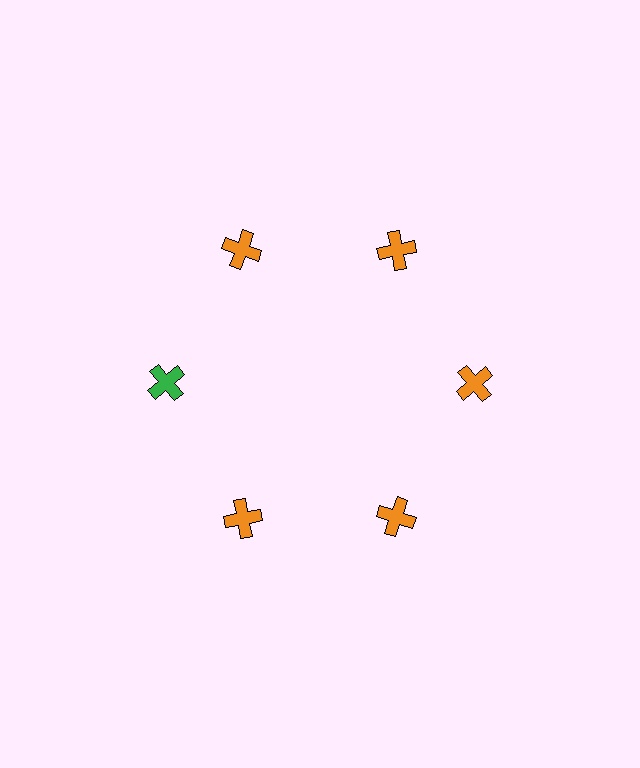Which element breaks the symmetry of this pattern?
The green cross at roughly the 9 o'clock position breaks the symmetry. All other shapes are orange crosses.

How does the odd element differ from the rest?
It has a different color: green instead of orange.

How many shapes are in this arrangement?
There are 6 shapes arranged in a ring pattern.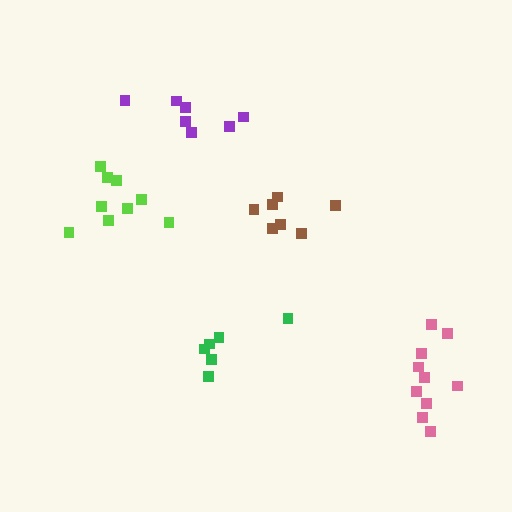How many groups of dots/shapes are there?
There are 5 groups.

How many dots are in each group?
Group 1: 9 dots, Group 2: 6 dots, Group 3: 7 dots, Group 4: 7 dots, Group 5: 10 dots (39 total).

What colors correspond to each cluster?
The clusters are colored: lime, green, brown, purple, pink.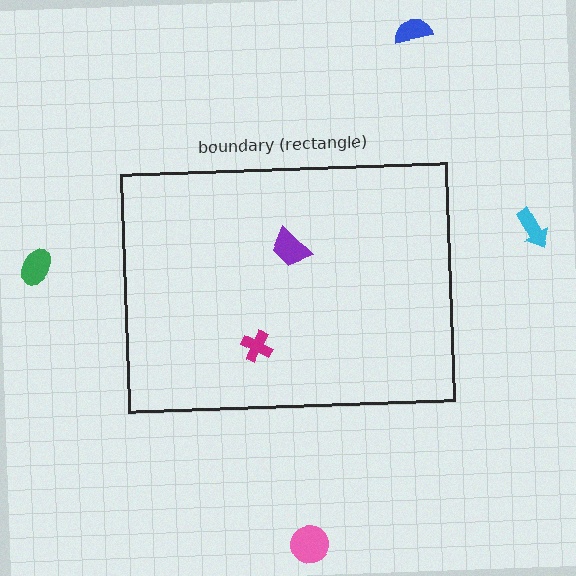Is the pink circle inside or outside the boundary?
Outside.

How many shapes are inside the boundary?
2 inside, 4 outside.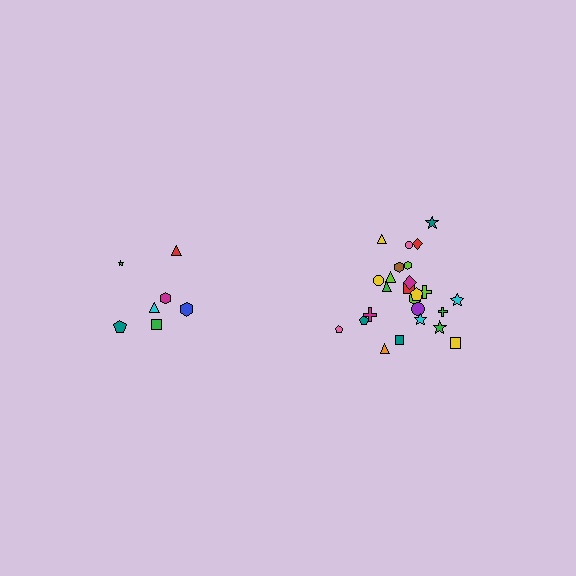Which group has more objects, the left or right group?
The right group.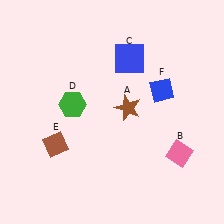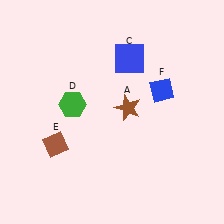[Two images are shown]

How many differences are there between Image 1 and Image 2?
There is 1 difference between the two images.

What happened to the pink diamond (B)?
The pink diamond (B) was removed in Image 2. It was in the bottom-right area of Image 1.